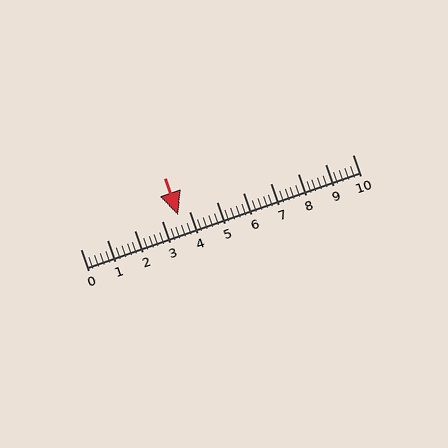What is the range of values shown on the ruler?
The ruler shows values from 0 to 10.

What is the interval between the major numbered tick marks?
The major tick marks are spaced 1 units apart.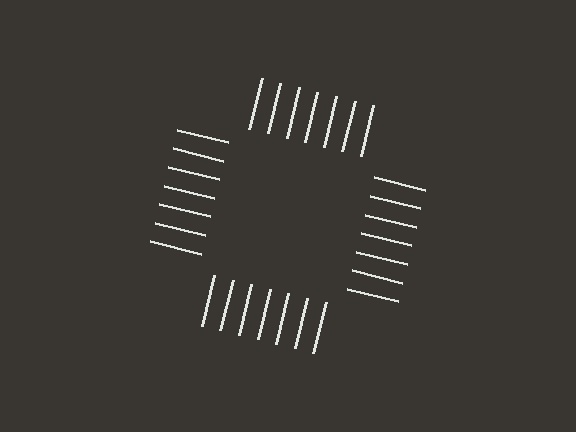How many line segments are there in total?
28 — 7 along each of the 4 edges.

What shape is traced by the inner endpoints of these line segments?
An illusory square — the line segments terminate on its edges but no continuous stroke is drawn.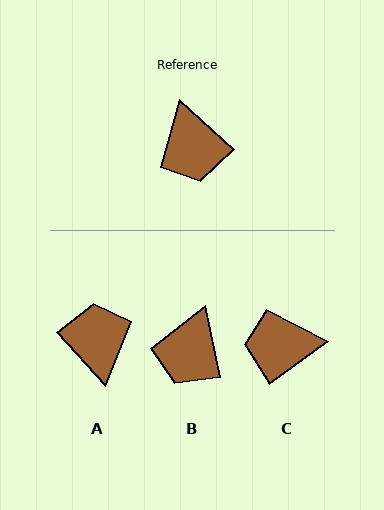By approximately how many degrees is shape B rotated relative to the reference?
Approximately 36 degrees clockwise.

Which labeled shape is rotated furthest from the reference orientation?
A, about 174 degrees away.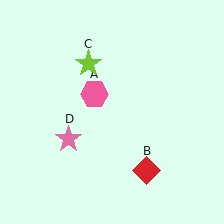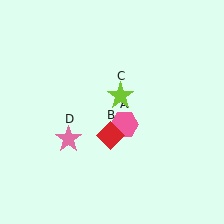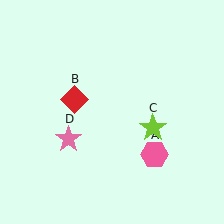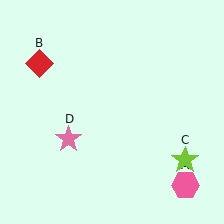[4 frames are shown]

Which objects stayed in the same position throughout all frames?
Pink star (object D) remained stationary.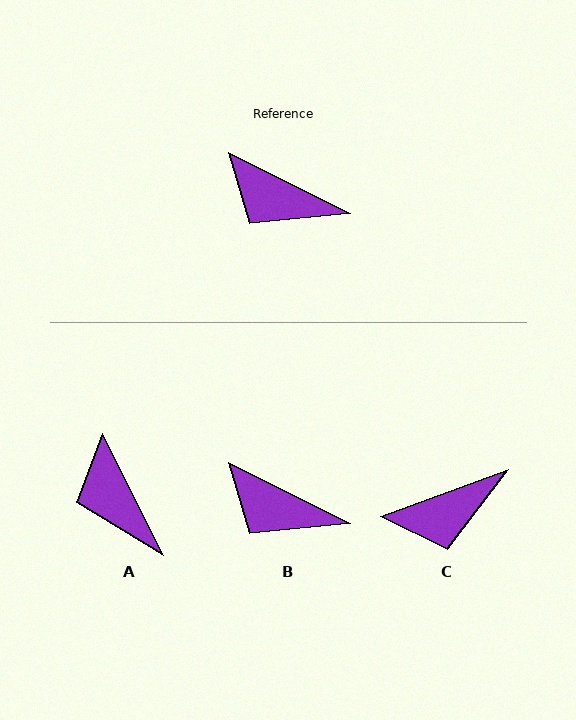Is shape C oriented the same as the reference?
No, it is off by about 47 degrees.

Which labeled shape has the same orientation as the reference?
B.